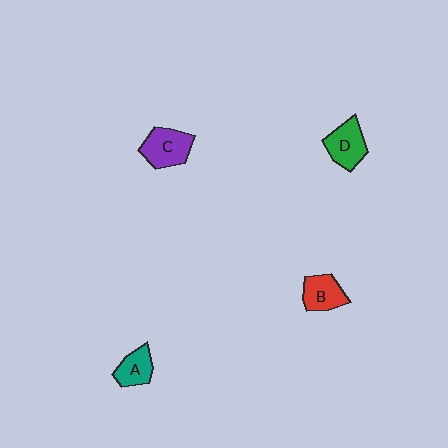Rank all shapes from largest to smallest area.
From largest to smallest: C (purple), D (green), B (red), A (teal).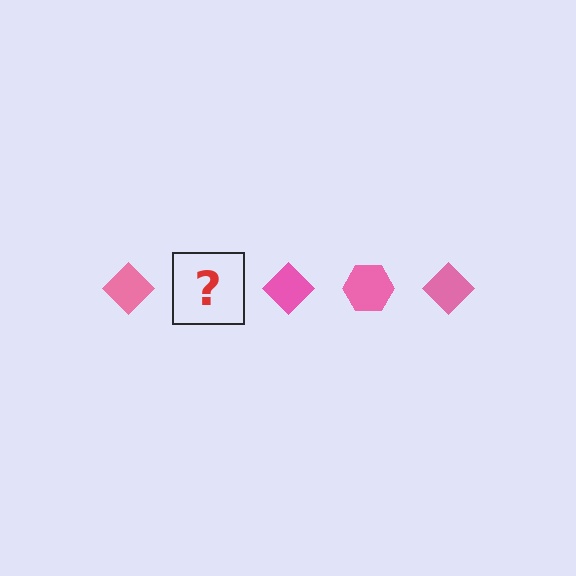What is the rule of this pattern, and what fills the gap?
The rule is that the pattern cycles through diamond, hexagon shapes in pink. The gap should be filled with a pink hexagon.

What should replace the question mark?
The question mark should be replaced with a pink hexagon.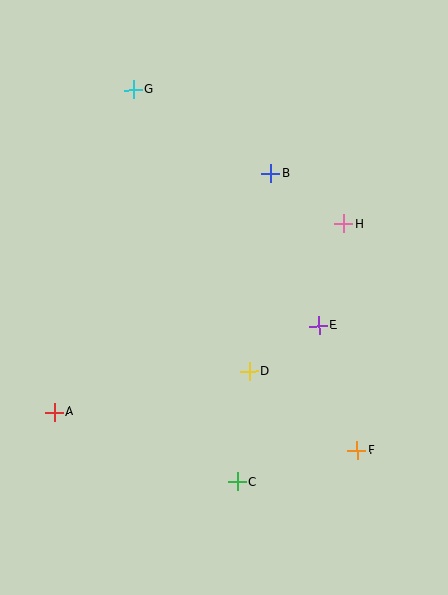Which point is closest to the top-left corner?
Point G is closest to the top-left corner.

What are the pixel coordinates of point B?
Point B is at (271, 174).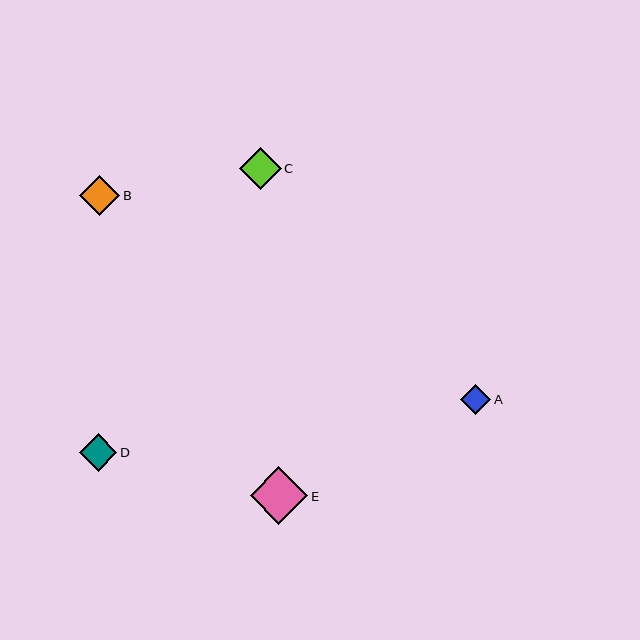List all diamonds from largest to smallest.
From largest to smallest: E, C, B, D, A.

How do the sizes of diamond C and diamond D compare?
Diamond C and diamond D are approximately the same size.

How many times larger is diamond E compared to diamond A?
Diamond E is approximately 1.9 times the size of diamond A.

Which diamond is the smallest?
Diamond A is the smallest with a size of approximately 30 pixels.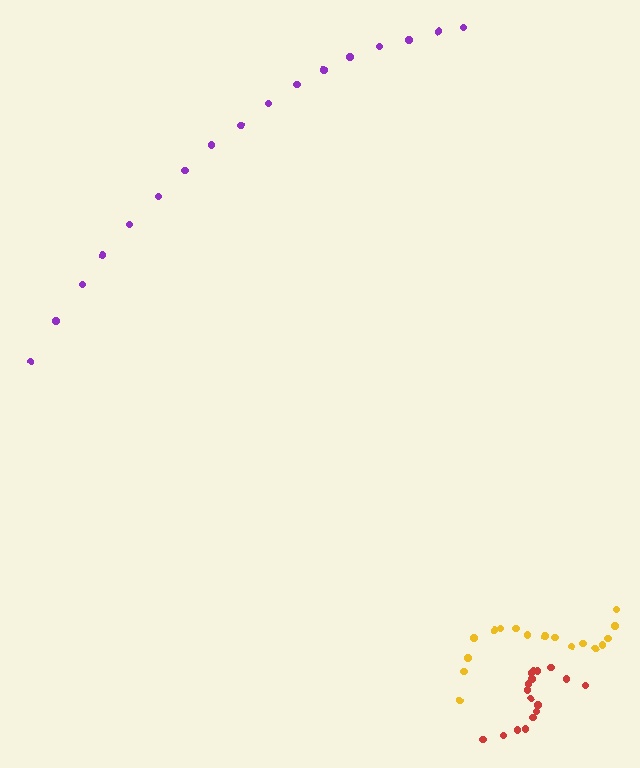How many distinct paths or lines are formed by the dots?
There are 3 distinct paths.